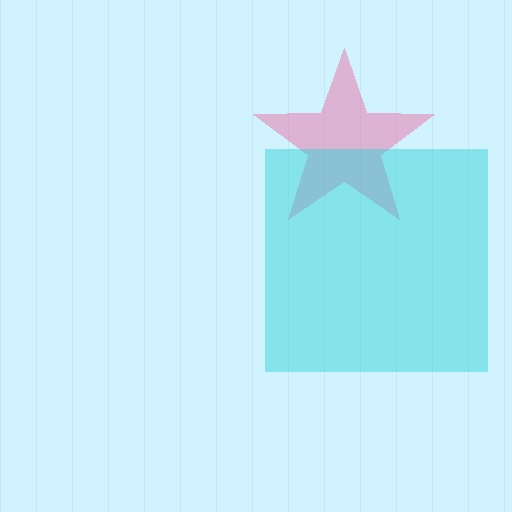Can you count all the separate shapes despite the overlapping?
Yes, there are 2 separate shapes.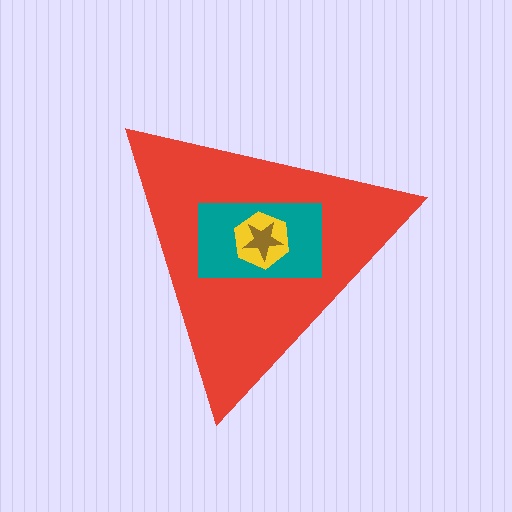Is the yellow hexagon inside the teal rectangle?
Yes.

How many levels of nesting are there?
4.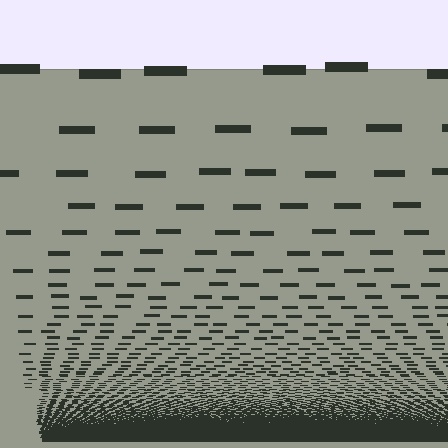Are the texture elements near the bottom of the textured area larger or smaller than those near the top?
Smaller. The gradient is inverted — elements near the bottom are smaller and denser.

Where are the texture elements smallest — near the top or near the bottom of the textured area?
Near the bottom.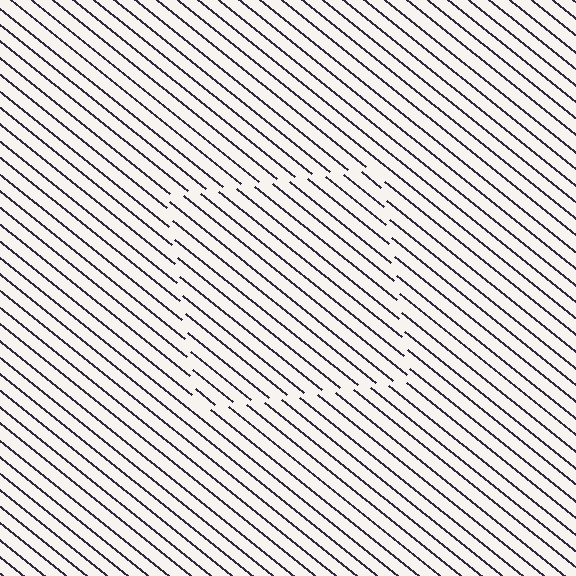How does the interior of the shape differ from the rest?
The interior of the shape contains the same grating, shifted by half a period — the contour is defined by the phase discontinuity where line-ends from the inner and outer gratings abut.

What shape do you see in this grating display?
An illusory square. The interior of the shape contains the same grating, shifted by half a period — the contour is defined by the phase discontinuity where line-ends from the inner and outer gratings abut.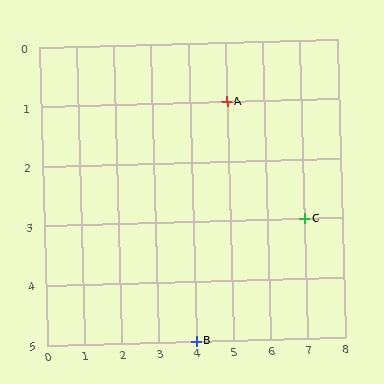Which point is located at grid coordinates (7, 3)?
Point C is at (7, 3).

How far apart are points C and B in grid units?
Points C and B are 3 columns and 2 rows apart (about 3.6 grid units diagonally).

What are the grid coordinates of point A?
Point A is at grid coordinates (5, 1).